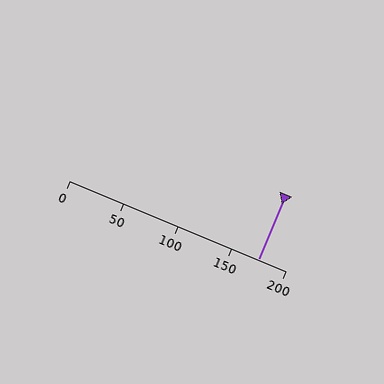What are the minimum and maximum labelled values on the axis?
The axis runs from 0 to 200.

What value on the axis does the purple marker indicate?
The marker indicates approximately 175.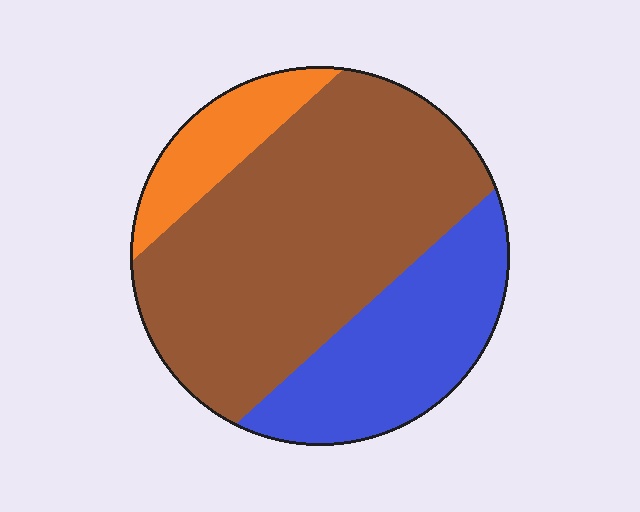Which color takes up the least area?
Orange, at roughly 10%.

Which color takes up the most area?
Brown, at roughly 60%.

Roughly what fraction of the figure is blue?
Blue takes up about one quarter (1/4) of the figure.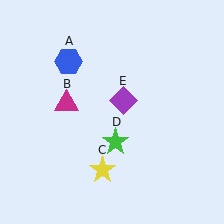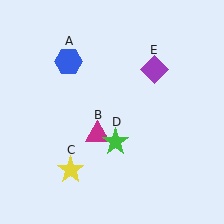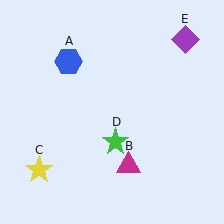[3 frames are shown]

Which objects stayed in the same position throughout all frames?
Blue hexagon (object A) and green star (object D) remained stationary.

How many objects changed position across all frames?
3 objects changed position: magenta triangle (object B), yellow star (object C), purple diamond (object E).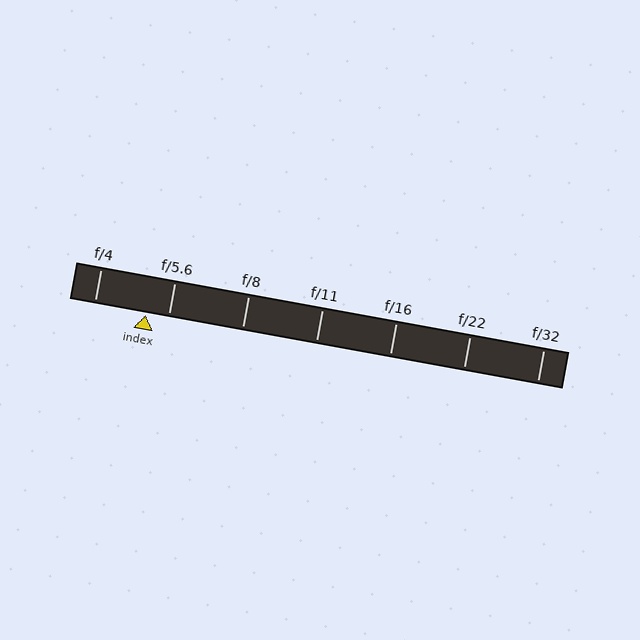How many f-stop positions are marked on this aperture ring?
There are 7 f-stop positions marked.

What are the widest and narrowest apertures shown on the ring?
The widest aperture shown is f/4 and the narrowest is f/32.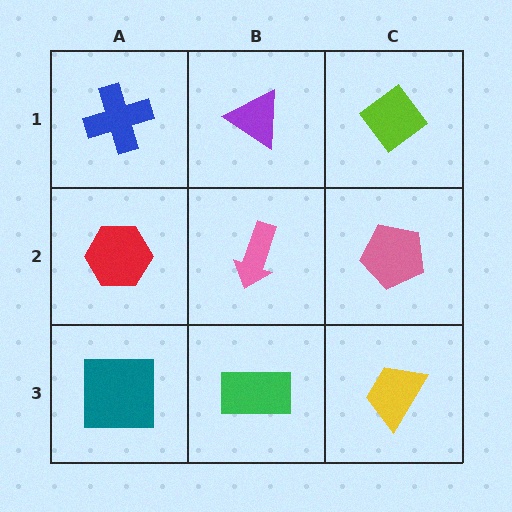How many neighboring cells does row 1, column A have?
2.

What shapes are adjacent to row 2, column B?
A purple triangle (row 1, column B), a green rectangle (row 3, column B), a red hexagon (row 2, column A), a pink pentagon (row 2, column C).